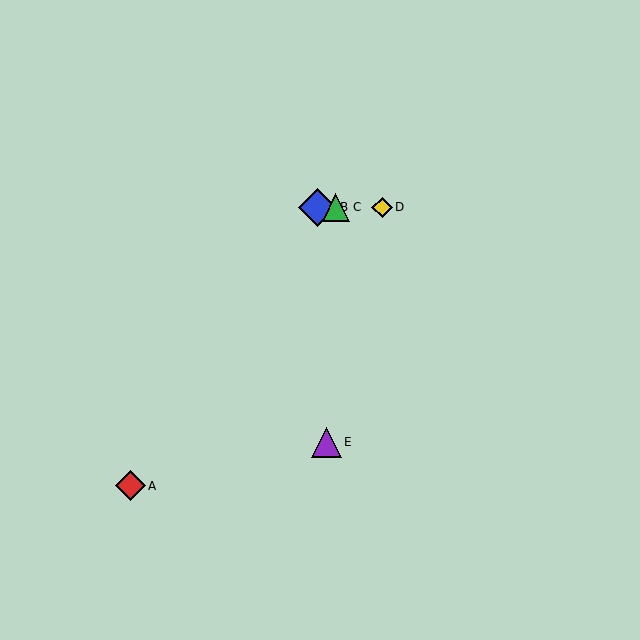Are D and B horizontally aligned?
Yes, both are at y≈207.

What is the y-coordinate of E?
Object E is at y≈442.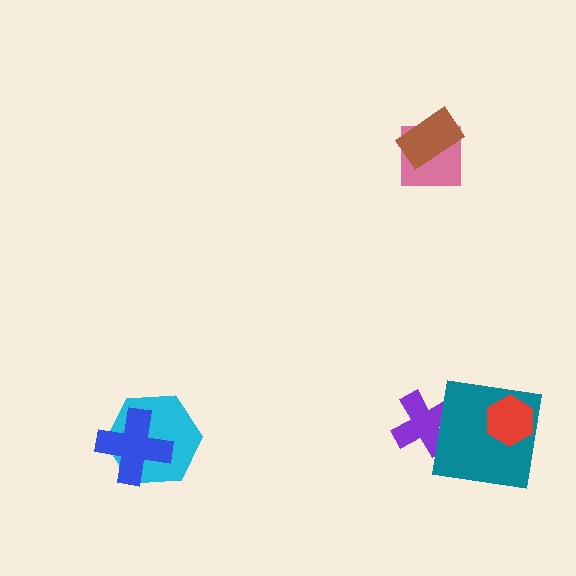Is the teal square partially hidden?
Yes, it is partially covered by another shape.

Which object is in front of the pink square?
The brown rectangle is in front of the pink square.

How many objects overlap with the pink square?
1 object overlaps with the pink square.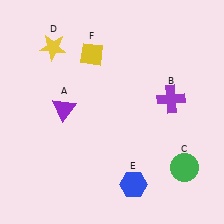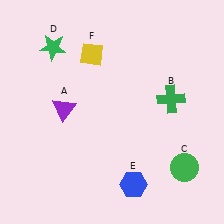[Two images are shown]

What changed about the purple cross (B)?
In Image 1, B is purple. In Image 2, it changed to green.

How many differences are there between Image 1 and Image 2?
There are 2 differences between the two images.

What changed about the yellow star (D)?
In Image 1, D is yellow. In Image 2, it changed to green.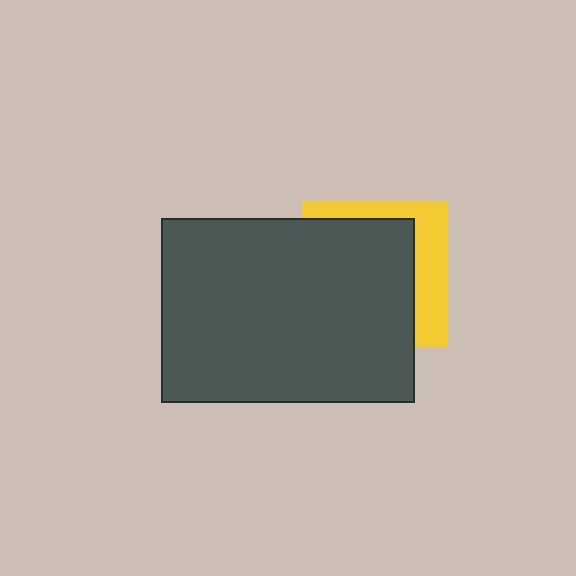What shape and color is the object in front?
The object in front is a dark gray rectangle.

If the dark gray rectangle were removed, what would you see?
You would see the complete yellow square.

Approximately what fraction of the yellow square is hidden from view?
Roughly 70% of the yellow square is hidden behind the dark gray rectangle.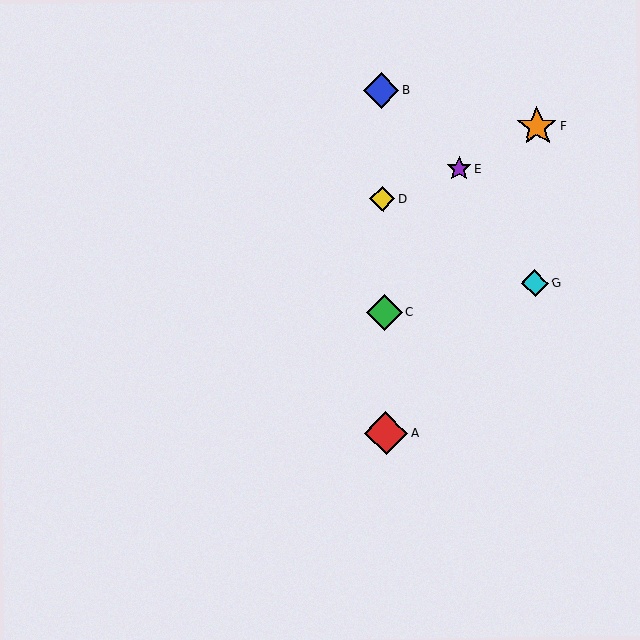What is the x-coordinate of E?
Object E is at x≈459.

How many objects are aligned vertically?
4 objects (A, B, C, D) are aligned vertically.